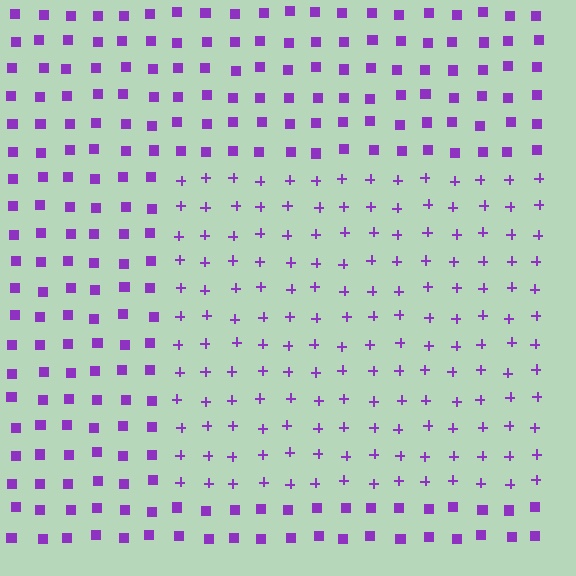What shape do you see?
I see a rectangle.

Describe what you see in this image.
The image is filled with small purple elements arranged in a uniform grid. A rectangle-shaped region contains plus signs, while the surrounding area contains squares. The boundary is defined purely by the change in element shape.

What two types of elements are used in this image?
The image uses plus signs inside the rectangle region and squares outside it.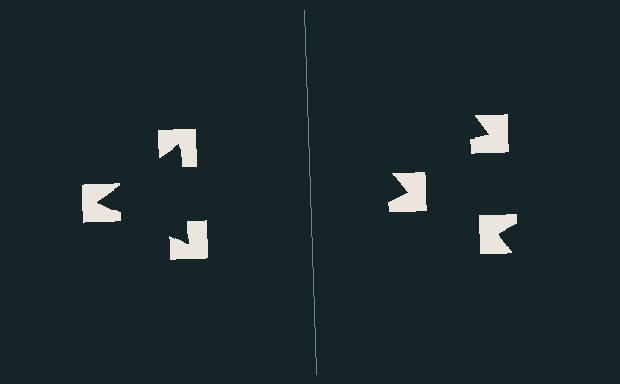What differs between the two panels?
The notched squares are positioned identically on both sides; only the wedge orientations differ. On the left they align to a triangle; on the right they are misaligned.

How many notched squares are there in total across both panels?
6 — 3 on each side.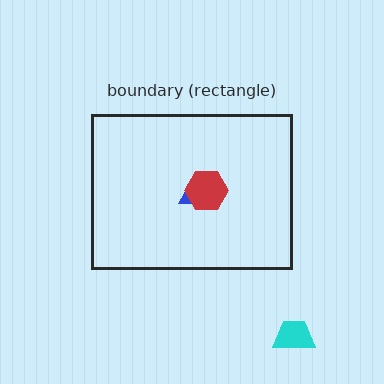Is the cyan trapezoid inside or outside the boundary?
Outside.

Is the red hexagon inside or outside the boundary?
Inside.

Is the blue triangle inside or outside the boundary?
Inside.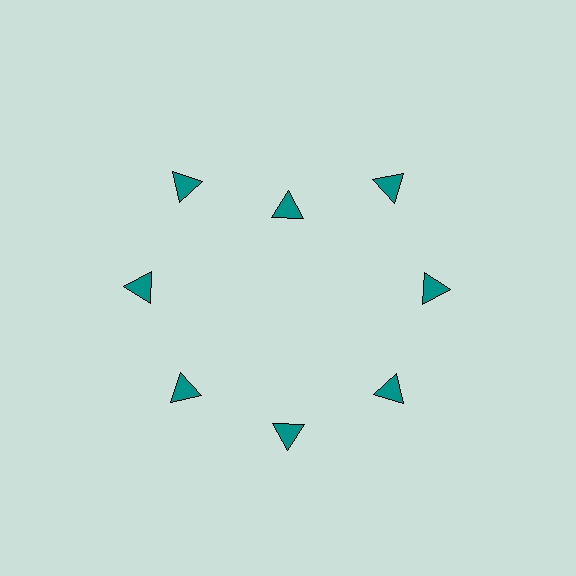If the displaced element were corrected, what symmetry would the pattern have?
It would have 8-fold rotational symmetry — the pattern would map onto itself every 45 degrees.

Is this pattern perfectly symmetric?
No. The 8 teal triangles are arranged in a ring, but one element near the 12 o'clock position is pulled inward toward the center, breaking the 8-fold rotational symmetry.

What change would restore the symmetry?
The symmetry would be restored by moving it outward, back onto the ring so that all 8 triangles sit at equal angles and equal distance from the center.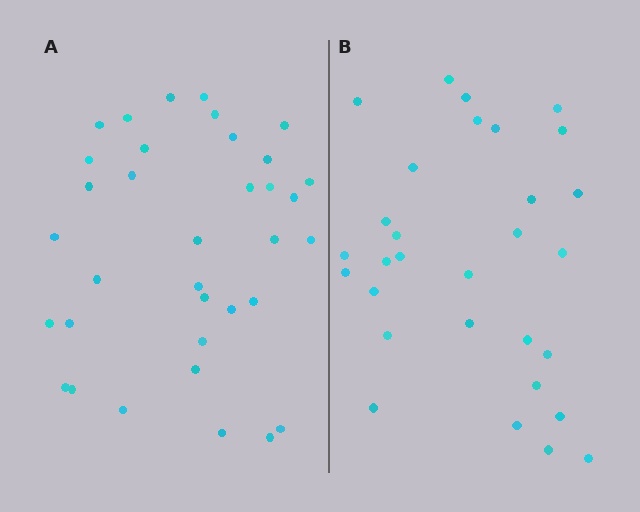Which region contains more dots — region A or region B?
Region A (the left region) has more dots.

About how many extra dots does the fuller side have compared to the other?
Region A has about 5 more dots than region B.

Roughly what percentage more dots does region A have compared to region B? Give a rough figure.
About 15% more.